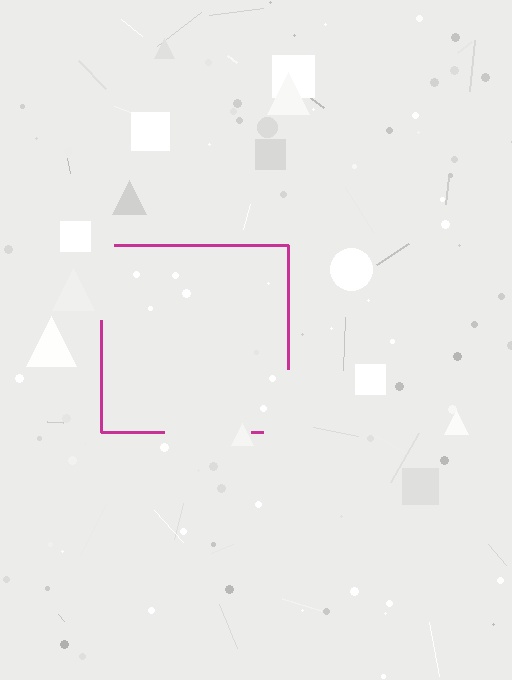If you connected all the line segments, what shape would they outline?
They would outline a square.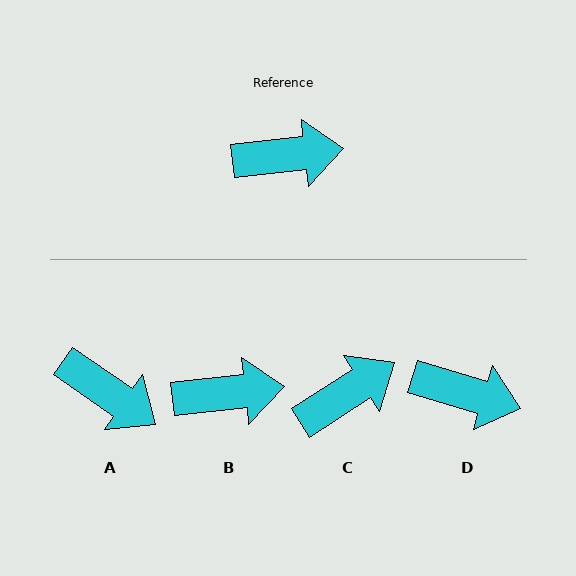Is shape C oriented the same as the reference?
No, it is off by about 27 degrees.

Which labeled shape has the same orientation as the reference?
B.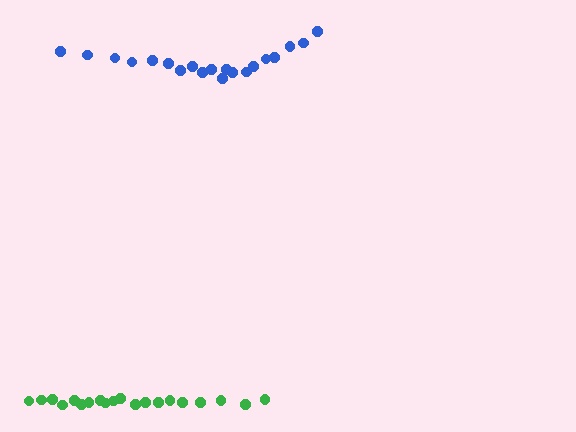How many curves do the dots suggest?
There are 2 distinct paths.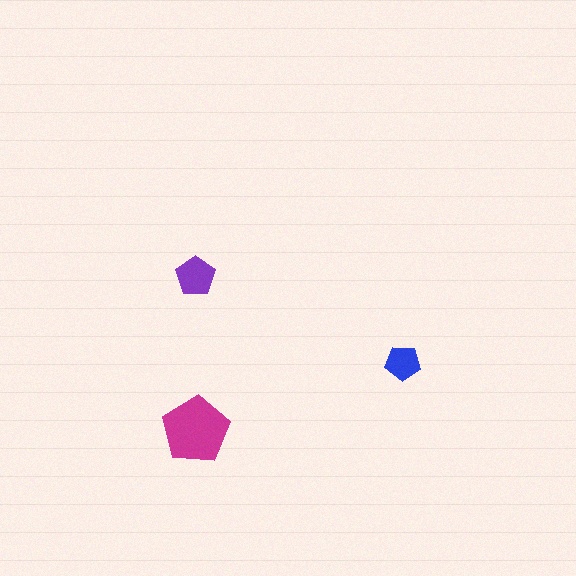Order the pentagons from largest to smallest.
the magenta one, the purple one, the blue one.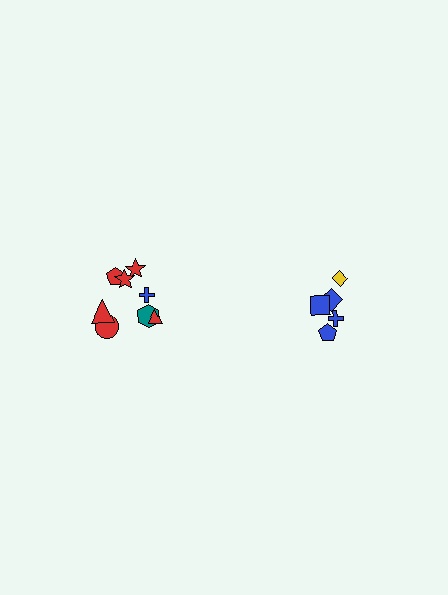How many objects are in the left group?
There are 8 objects.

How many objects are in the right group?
There are 5 objects.